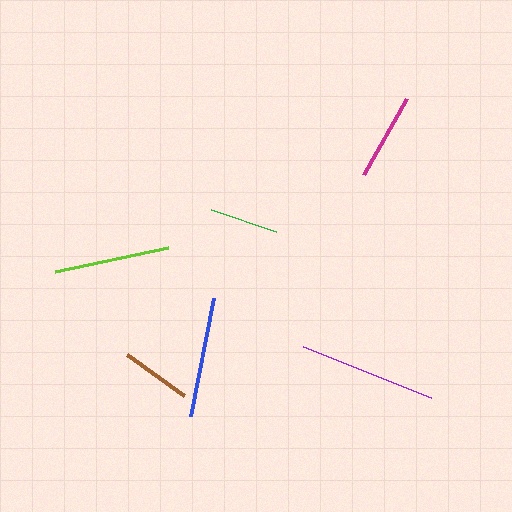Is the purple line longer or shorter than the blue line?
The purple line is longer than the blue line.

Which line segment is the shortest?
The green line is the shortest at approximately 69 pixels.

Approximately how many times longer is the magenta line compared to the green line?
The magenta line is approximately 1.3 times the length of the green line.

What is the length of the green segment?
The green segment is approximately 69 pixels long.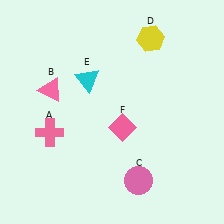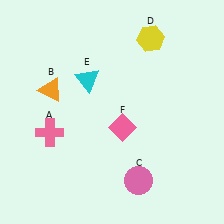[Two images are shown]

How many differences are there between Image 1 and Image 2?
There is 1 difference between the two images.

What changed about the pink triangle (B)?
In Image 1, B is pink. In Image 2, it changed to orange.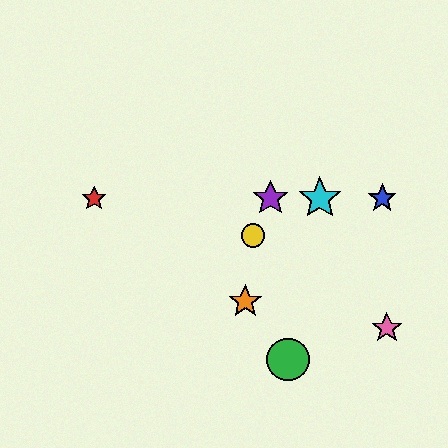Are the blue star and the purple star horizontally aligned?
Yes, both are at y≈198.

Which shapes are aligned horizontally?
The red star, the blue star, the purple star, the cyan star are aligned horizontally.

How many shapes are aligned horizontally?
4 shapes (the red star, the blue star, the purple star, the cyan star) are aligned horizontally.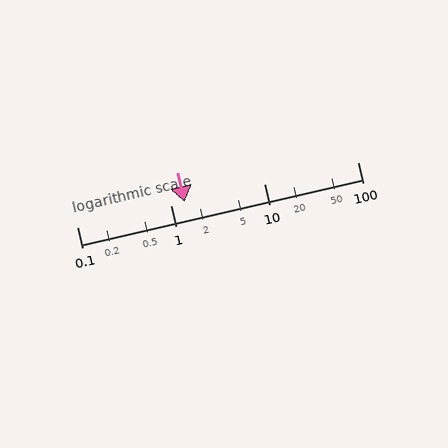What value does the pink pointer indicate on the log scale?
The pointer indicates approximately 1.4.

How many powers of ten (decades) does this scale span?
The scale spans 3 decades, from 0.1 to 100.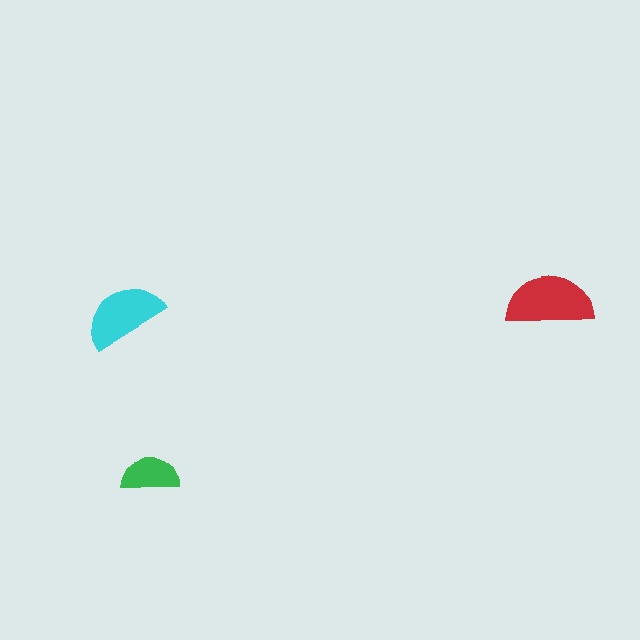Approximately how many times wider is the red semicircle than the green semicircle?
About 1.5 times wider.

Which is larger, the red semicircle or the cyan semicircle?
The red one.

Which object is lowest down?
The green semicircle is bottommost.